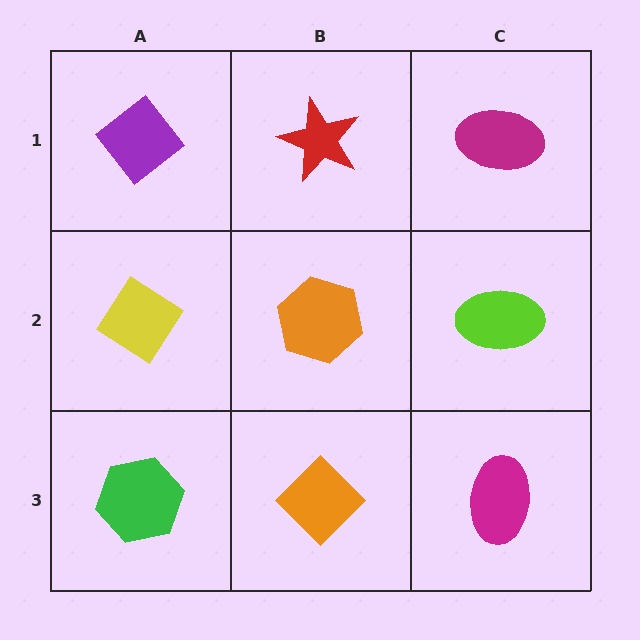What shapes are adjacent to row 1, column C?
A lime ellipse (row 2, column C), a red star (row 1, column B).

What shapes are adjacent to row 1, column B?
An orange hexagon (row 2, column B), a purple diamond (row 1, column A), a magenta ellipse (row 1, column C).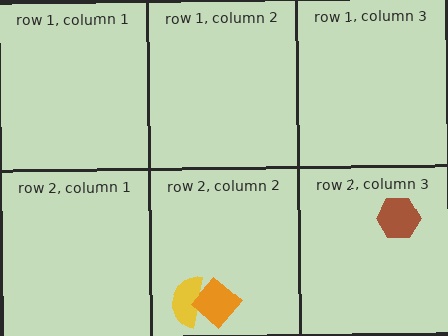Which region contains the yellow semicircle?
The row 2, column 2 region.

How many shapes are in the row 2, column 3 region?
1.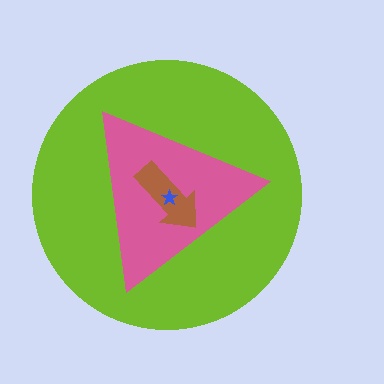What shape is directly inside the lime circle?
The pink triangle.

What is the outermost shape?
The lime circle.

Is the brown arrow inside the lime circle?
Yes.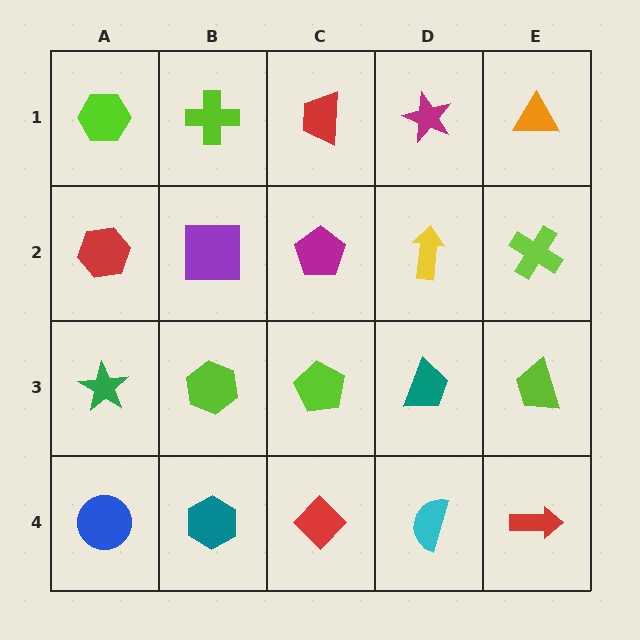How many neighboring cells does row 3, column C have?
4.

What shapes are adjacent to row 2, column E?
An orange triangle (row 1, column E), a lime trapezoid (row 3, column E), a yellow arrow (row 2, column D).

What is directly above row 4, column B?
A lime hexagon.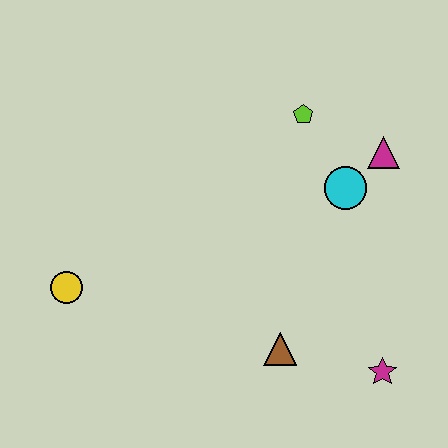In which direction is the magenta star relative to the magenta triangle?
The magenta star is below the magenta triangle.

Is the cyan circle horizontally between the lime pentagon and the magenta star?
Yes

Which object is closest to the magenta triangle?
The cyan circle is closest to the magenta triangle.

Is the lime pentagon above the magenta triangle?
Yes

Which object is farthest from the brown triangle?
The lime pentagon is farthest from the brown triangle.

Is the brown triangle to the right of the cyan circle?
No